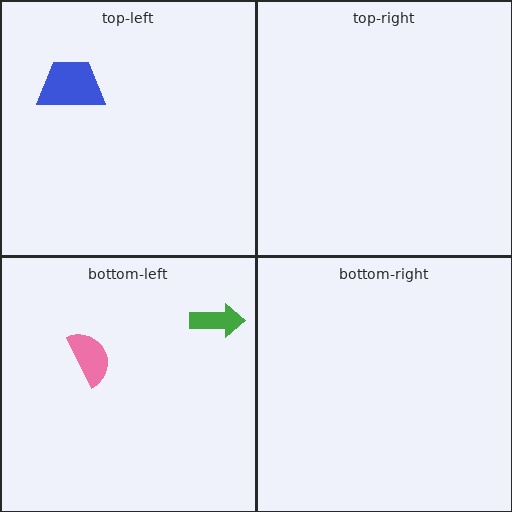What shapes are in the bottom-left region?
The green arrow, the pink semicircle.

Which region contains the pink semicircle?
The bottom-left region.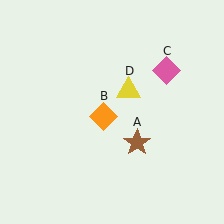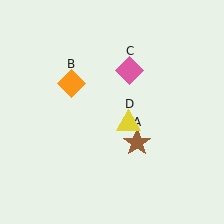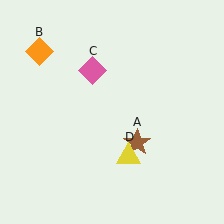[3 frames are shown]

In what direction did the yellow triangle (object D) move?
The yellow triangle (object D) moved down.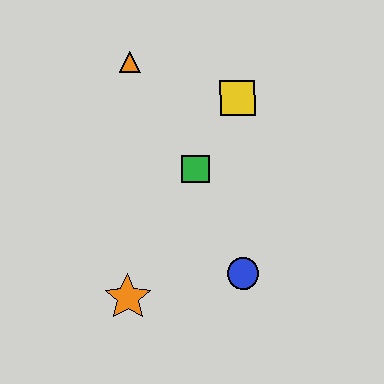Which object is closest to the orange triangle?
The yellow square is closest to the orange triangle.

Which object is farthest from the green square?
The orange star is farthest from the green square.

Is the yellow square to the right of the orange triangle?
Yes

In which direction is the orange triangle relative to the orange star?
The orange triangle is above the orange star.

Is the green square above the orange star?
Yes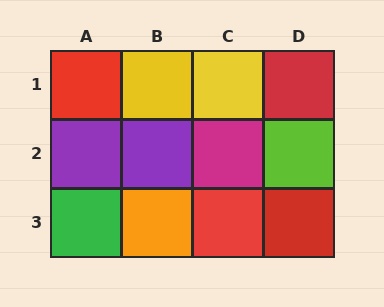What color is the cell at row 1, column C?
Yellow.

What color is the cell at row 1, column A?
Red.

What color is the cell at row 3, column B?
Orange.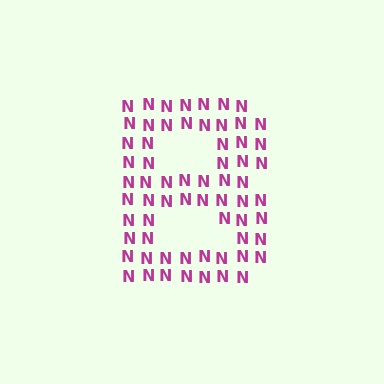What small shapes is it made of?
It is made of small letter N's.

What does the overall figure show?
The overall figure shows the letter B.